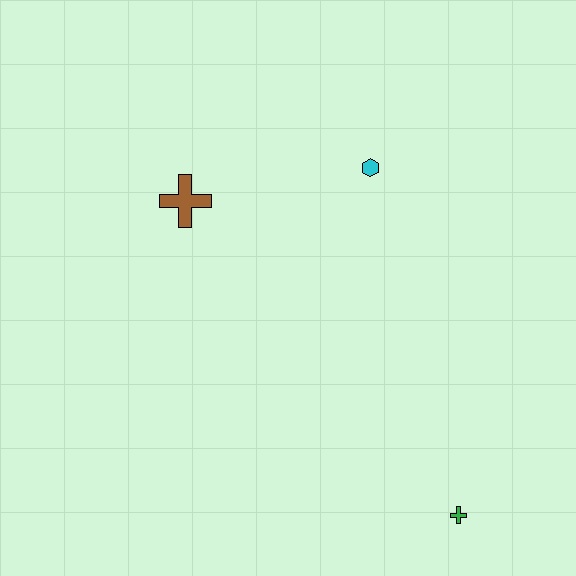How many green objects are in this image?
There is 1 green object.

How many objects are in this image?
There are 3 objects.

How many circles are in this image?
There are no circles.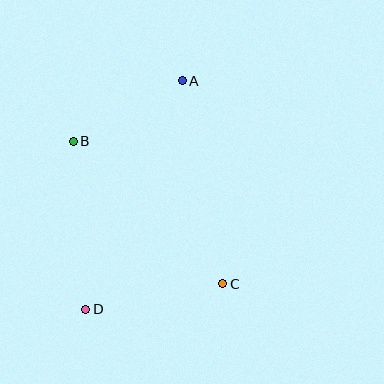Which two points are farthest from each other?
Points A and D are farthest from each other.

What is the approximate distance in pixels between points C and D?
The distance between C and D is approximately 140 pixels.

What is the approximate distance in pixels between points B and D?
The distance between B and D is approximately 168 pixels.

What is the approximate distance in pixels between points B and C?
The distance between B and C is approximately 207 pixels.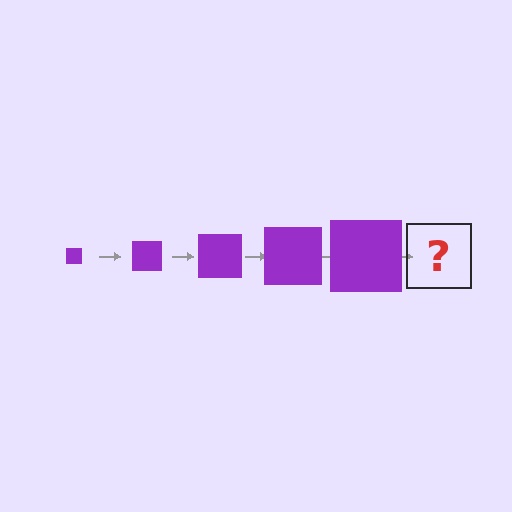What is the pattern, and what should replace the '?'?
The pattern is that the square gets progressively larger each step. The '?' should be a purple square, larger than the previous one.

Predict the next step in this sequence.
The next step is a purple square, larger than the previous one.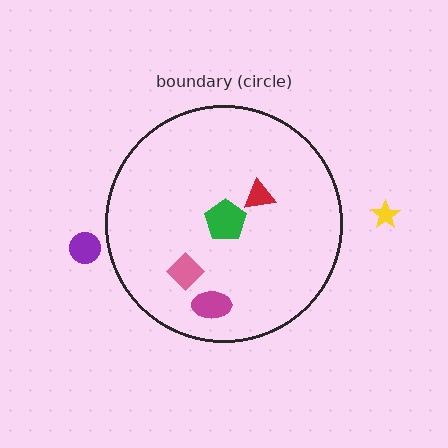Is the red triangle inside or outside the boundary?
Inside.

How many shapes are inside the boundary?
4 inside, 2 outside.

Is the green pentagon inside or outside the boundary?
Inside.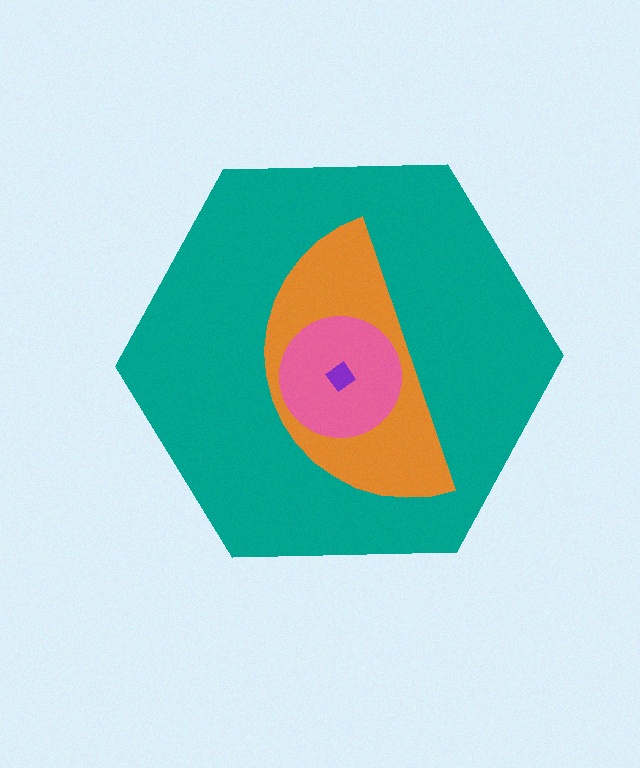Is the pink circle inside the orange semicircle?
Yes.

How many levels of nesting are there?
4.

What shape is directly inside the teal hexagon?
The orange semicircle.